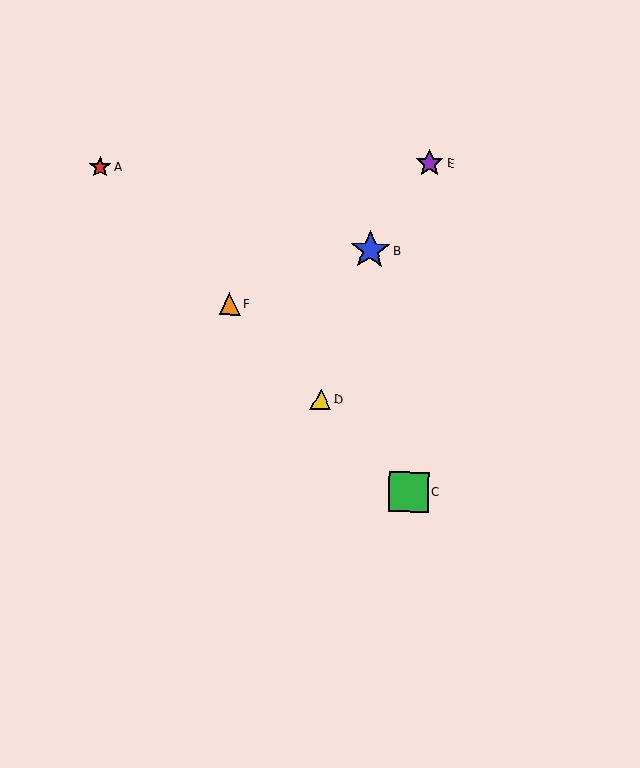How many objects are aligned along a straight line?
4 objects (A, C, D, F) are aligned along a straight line.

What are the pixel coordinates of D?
Object D is at (321, 399).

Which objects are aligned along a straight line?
Objects A, C, D, F are aligned along a straight line.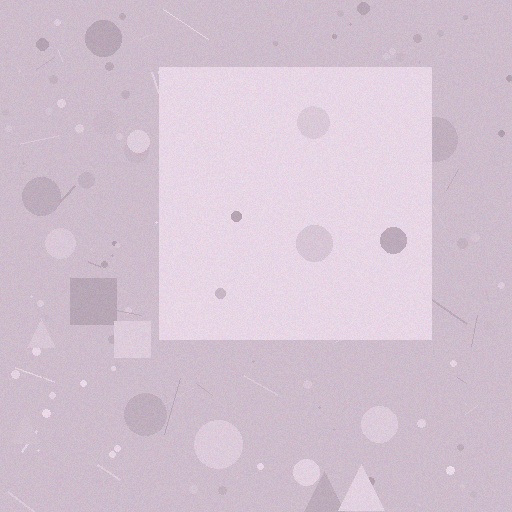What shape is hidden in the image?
A square is hidden in the image.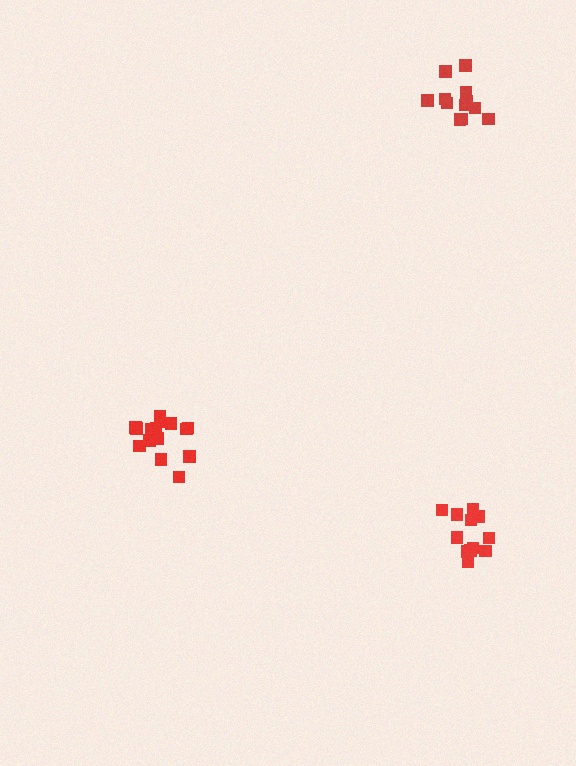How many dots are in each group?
Group 1: 12 dots, Group 2: 15 dots, Group 3: 12 dots (39 total).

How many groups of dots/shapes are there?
There are 3 groups.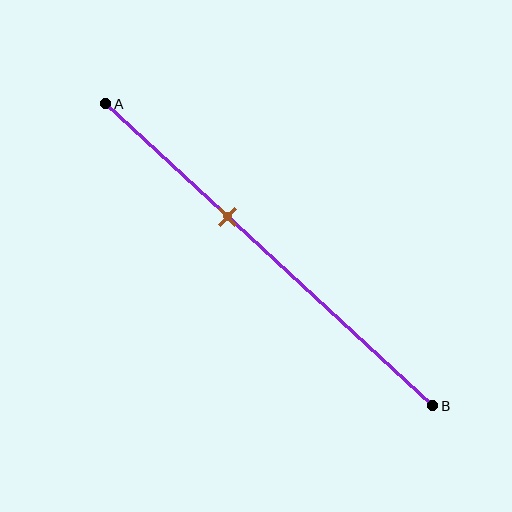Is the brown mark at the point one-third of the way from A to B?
No, the mark is at about 35% from A, not at the 33% one-third point.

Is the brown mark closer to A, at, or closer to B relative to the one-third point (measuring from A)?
The brown mark is closer to point B than the one-third point of segment AB.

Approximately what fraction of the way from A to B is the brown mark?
The brown mark is approximately 35% of the way from A to B.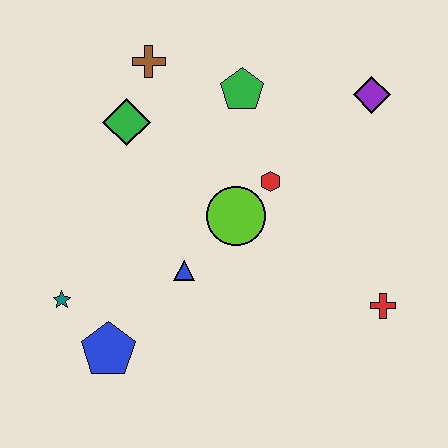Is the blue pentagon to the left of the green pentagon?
Yes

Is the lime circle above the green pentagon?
No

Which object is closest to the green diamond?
The brown cross is closest to the green diamond.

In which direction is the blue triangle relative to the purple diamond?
The blue triangle is to the left of the purple diamond.